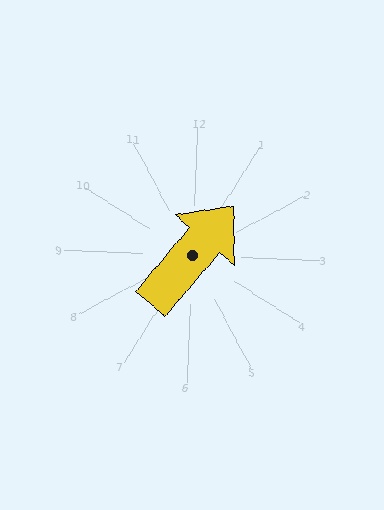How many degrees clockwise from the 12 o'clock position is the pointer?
Approximately 38 degrees.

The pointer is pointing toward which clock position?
Roughly 1 o'clock.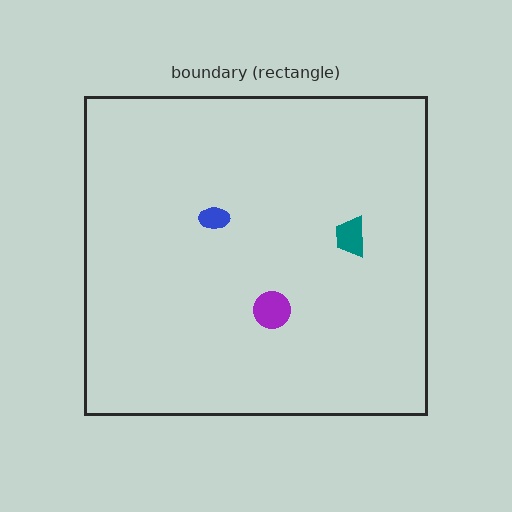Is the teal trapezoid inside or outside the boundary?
Inside.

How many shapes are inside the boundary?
3 inside, 0 outside.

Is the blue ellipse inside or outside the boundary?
Inside.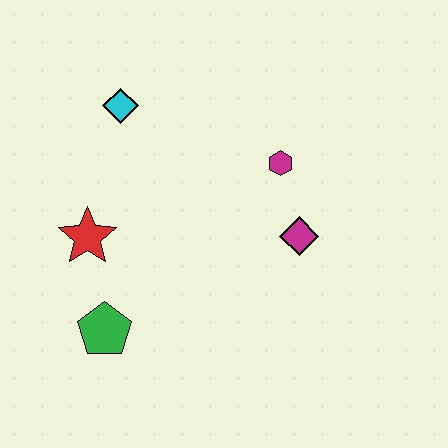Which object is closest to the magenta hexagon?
The magenta diamond is closest to the magenta hexagon.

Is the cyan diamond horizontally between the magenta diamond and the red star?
Yes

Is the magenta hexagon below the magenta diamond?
No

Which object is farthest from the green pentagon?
The magenta hexagon is farthest from the green pentagon.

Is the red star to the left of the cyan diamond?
Yes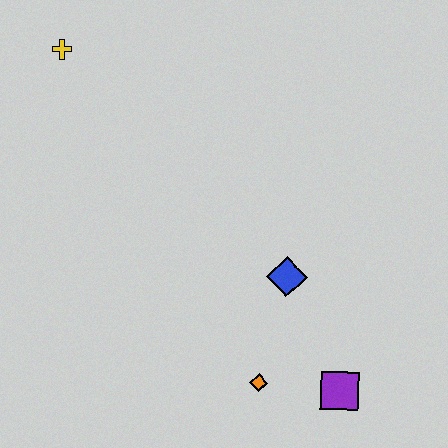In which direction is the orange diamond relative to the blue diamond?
The orange diamond is below the blue diamond.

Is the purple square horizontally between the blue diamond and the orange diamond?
No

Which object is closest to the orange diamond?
The purple square is closest to the orange diamond.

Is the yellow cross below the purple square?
No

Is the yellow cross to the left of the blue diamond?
Yes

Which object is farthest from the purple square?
The yellow cross is farthest from the purple square.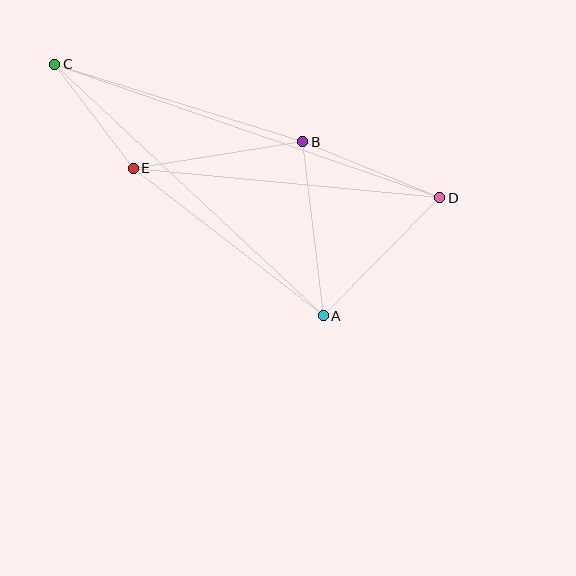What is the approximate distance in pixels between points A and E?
The distance between A and E is approximately 240 pixels.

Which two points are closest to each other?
Points C and E are closest to each other.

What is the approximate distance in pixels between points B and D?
The distance between B and D is approximately 148 pixels.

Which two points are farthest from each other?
Points C and D are farthest from each other.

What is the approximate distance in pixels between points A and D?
The distance between A and D is approximately 166 pixels.